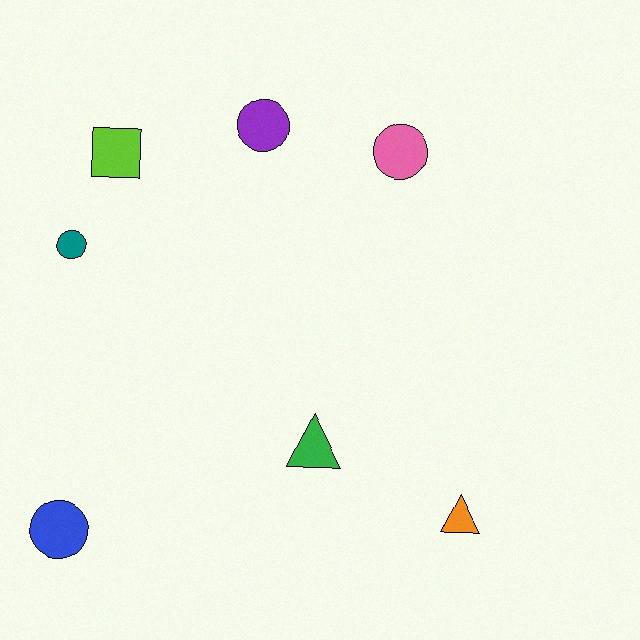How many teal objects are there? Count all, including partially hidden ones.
There is 1 teal object.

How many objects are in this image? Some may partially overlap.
There are 7 objects.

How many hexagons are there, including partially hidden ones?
There are no hexagons.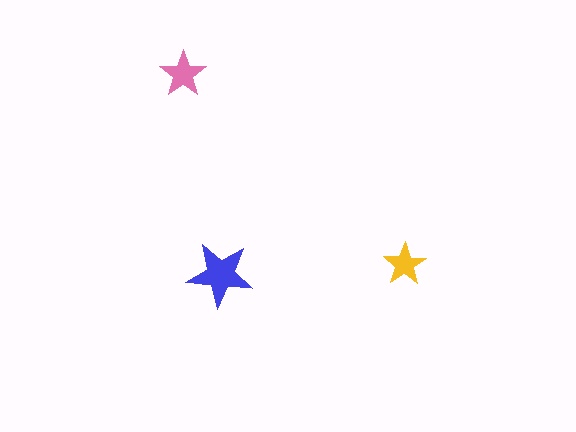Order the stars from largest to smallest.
the blue one, the pink one, the yellow one.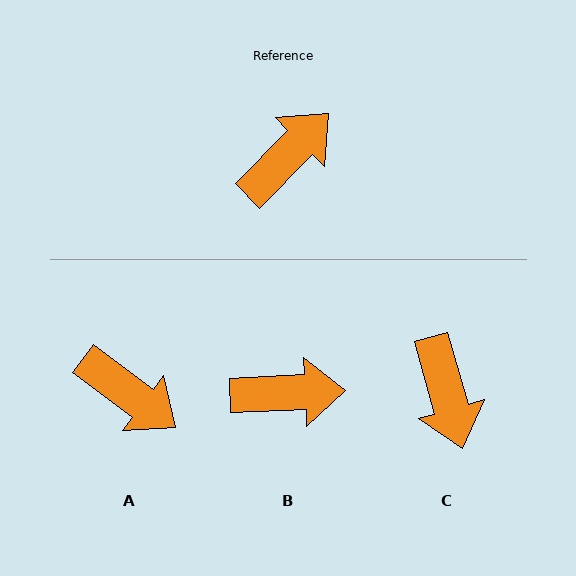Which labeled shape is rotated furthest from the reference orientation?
C, about 120 degrees away.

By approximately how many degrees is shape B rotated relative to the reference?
Approximately 43 degrees clockwise.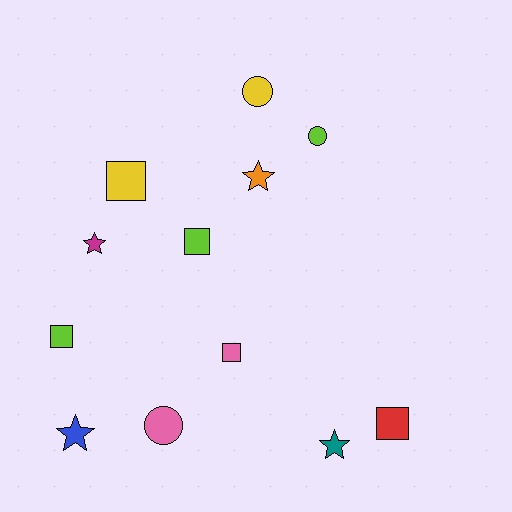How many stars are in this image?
There are 4 stars.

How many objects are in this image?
There are 12 objects.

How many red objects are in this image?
There is 1 red object.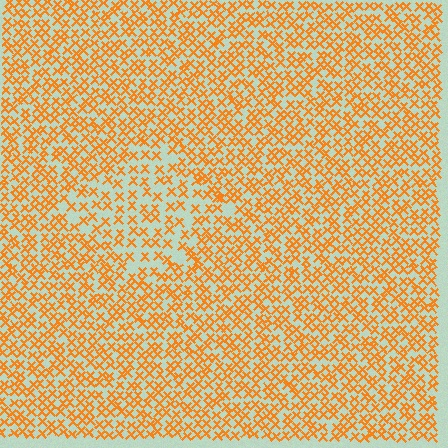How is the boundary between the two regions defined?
The boundary is defined by a change in element density (approximately 1.7x ratio). All elements are the same color, size, and shape.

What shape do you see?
I see a diamond.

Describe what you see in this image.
The image contains small orange elements arranged at two different densities. A diamond-shaped region is visible where the elements are less densely packed than the surrounding area.